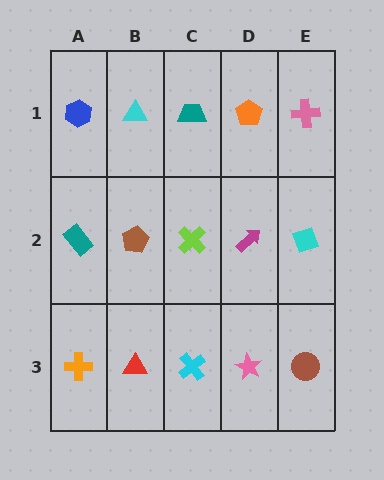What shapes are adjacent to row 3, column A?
A teal rectangle (row 2, column A), a red triangle (row 3, column B).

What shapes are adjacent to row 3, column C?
A lime cross (row 2, column C), a red triangle (row 3, column B), a pink star (row 3, column D).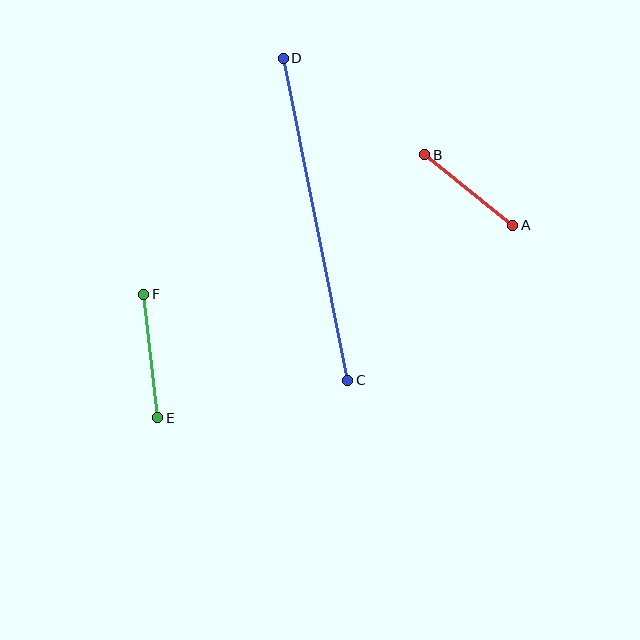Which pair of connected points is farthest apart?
Points C and D are farthest apart.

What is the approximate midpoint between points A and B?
The midpoint is at approximately (469, 190) pixels.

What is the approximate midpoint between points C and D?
The midpoint is at approximately (315, 219) pixels.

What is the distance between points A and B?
The distance is approximately 113 pixels.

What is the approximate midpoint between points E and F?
The midpoint is at approximately (151, 356) pixels.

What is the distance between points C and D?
The distance is approximately 329 pixels.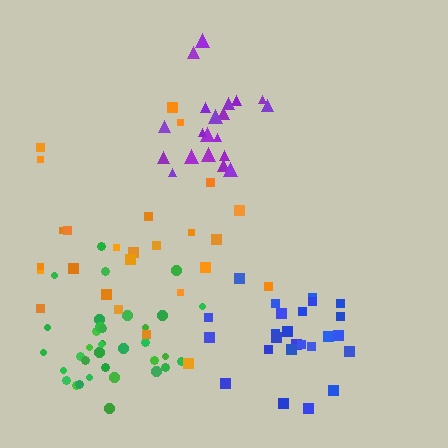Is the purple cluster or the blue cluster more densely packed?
Blue.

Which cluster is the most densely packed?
Green.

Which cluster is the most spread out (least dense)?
Orange.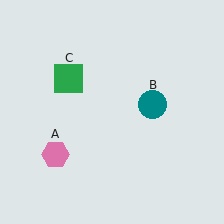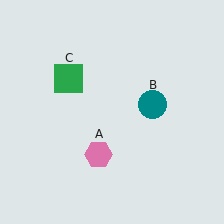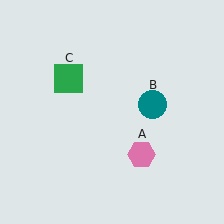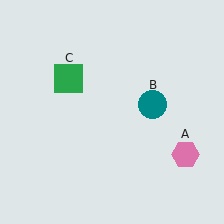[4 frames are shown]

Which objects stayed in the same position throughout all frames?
Teal circle (object B) and green square (object C) remained stationary.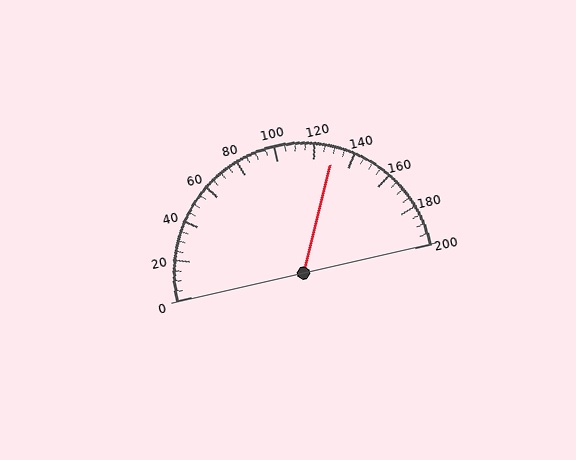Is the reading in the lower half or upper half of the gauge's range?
The reading is in the upper half of the range (0 to 200).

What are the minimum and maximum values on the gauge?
The gauge ranges from 0 to 200.